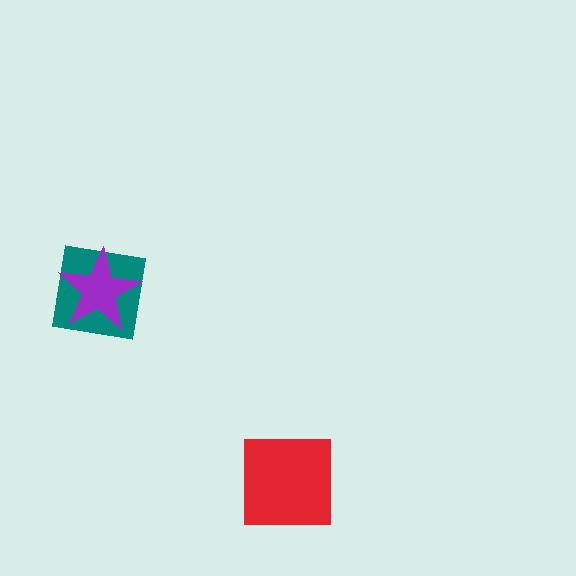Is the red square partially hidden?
No, no other shape covers it.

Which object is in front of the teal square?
The purple star is in front of the teal square.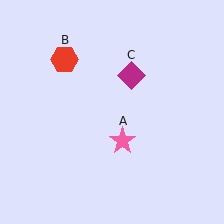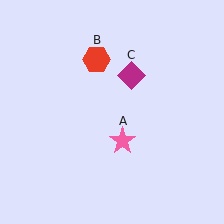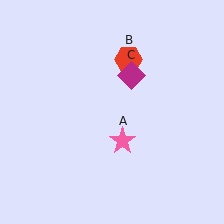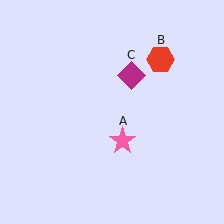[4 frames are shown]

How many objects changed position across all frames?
1 object changed position: red hexagon (object B).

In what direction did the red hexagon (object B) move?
The red hexagon (object B) moved right.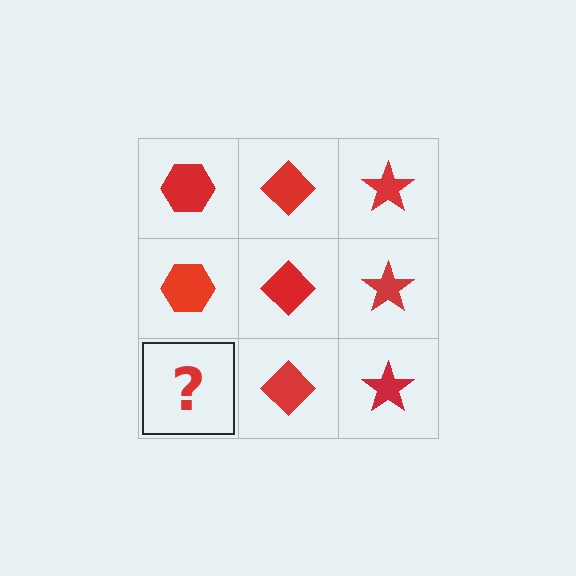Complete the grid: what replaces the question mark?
The question mark should be replaced with a red hexagon.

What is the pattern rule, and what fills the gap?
The rule is that each column has a consistent shape. The gap should be filled with a red hexagon.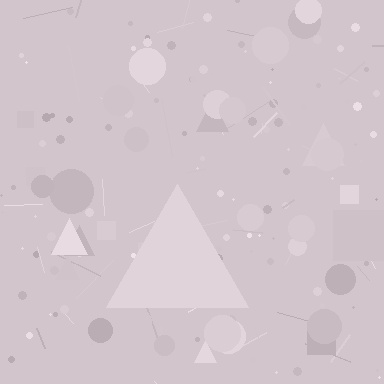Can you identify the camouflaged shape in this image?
The camouflaged shape is a triangle.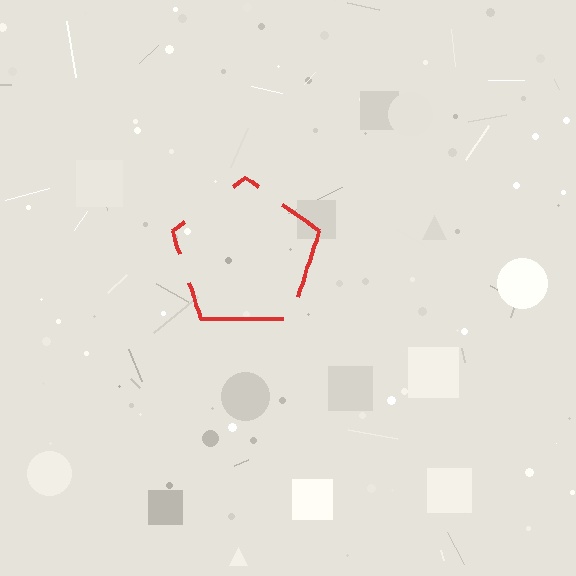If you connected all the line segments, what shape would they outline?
They would outline a pentagon.